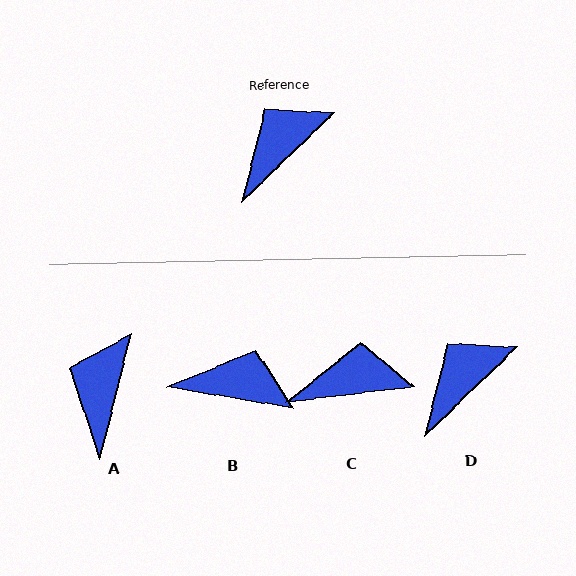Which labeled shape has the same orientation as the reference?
D.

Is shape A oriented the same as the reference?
No, it is off by about 32 degrees.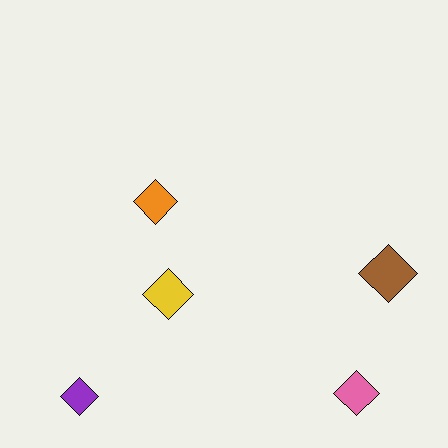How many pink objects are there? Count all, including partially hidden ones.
There is 1 pink object.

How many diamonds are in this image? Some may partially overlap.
There are 5 diamonds.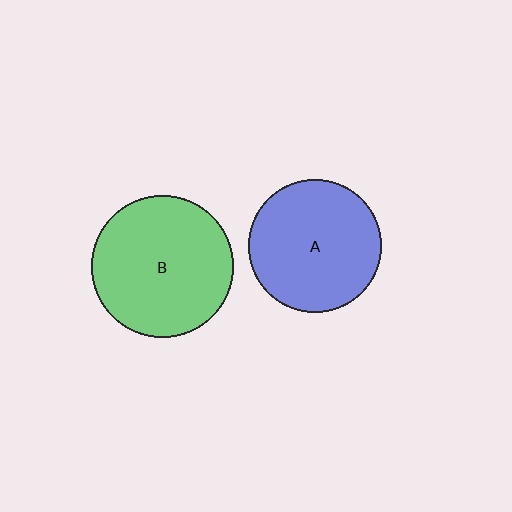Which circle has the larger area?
Circle B (green).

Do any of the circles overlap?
No, none of the circles overlap.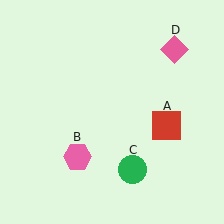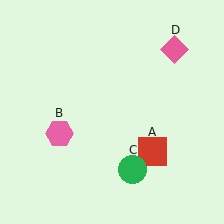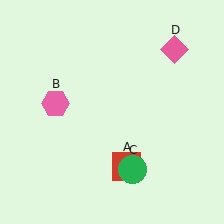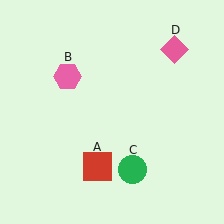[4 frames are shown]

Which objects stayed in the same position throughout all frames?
Green circle (object C) and pink diamond (object D) remained stationary.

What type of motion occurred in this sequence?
The red square (object A), pink hexagon (object B) rotated clockwise around the center of the scene.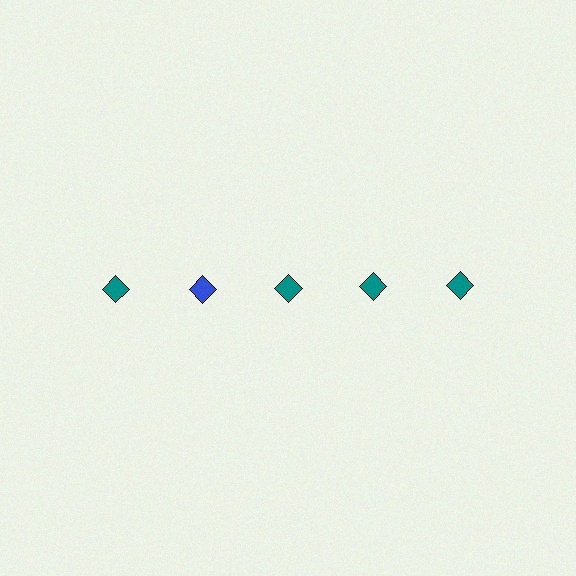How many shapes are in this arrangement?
There are 5 shapes arranged in a grid pattern.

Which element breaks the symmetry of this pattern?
The blue diamond in the top row, second from left column breaks the symmetry. All other shapes are teal diamonds.